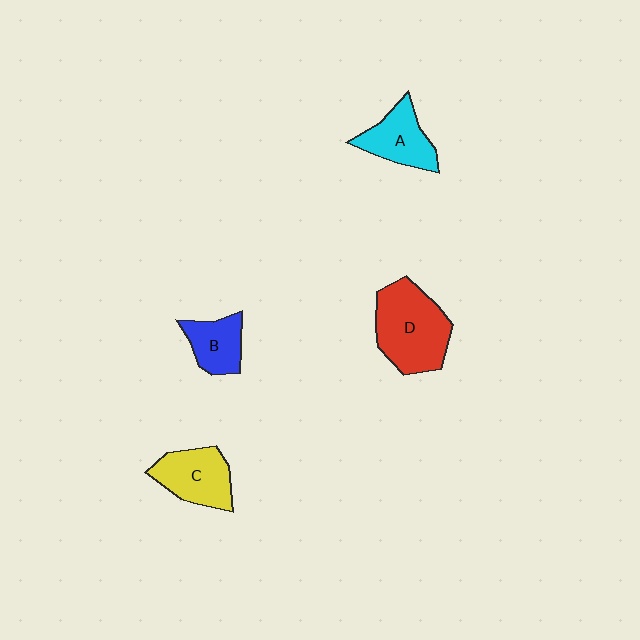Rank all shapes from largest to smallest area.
From largest to smallest: D (red), C (yellow), A (cyan), B (blue).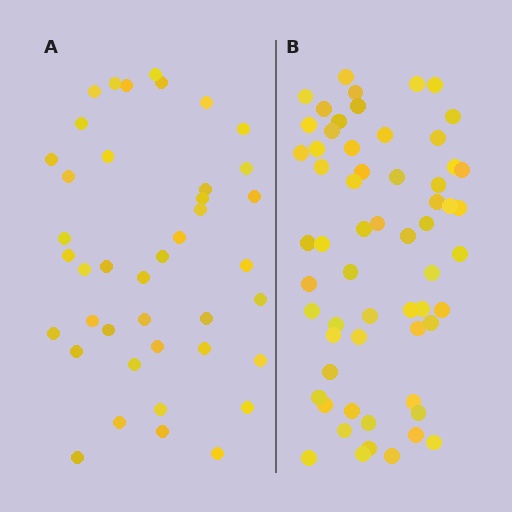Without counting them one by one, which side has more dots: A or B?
Region B (the right region) has more dots.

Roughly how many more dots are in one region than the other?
Region B has approximately 20 more dots than region A.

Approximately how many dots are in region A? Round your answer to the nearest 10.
About 40 dots. (The exact count is 41, which rounds to 40.)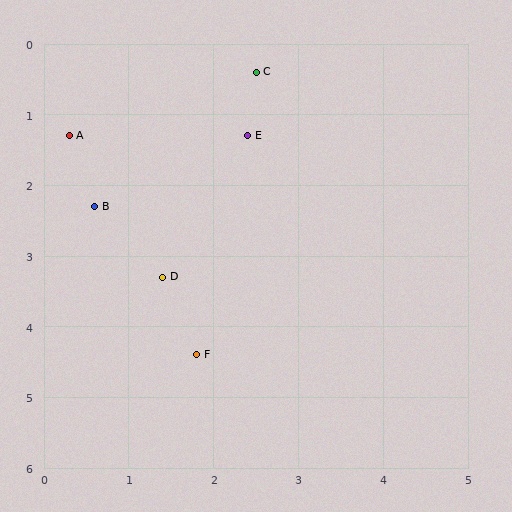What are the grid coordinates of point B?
Point B is at approximately (0.6, 2.3).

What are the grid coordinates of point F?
Point F is at approximately (1.8, 4.4).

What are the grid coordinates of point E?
Point E is at approximately (2.4, 1.3).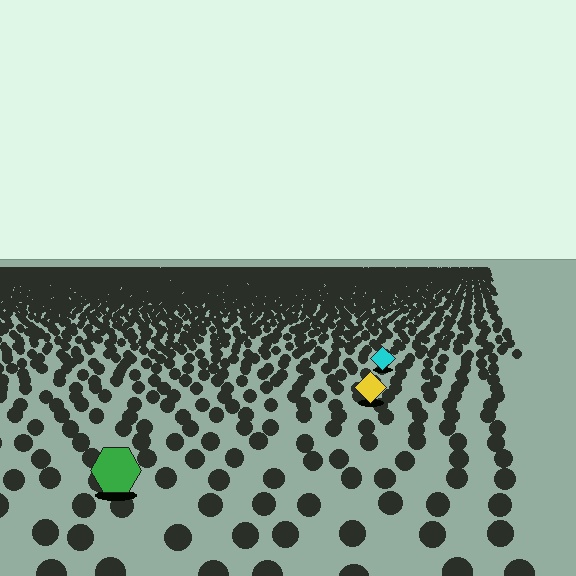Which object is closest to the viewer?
The green hexagon is closest. The texture marks near it are larger and more spread out.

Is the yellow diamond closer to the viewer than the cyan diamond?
Yes. The yellow diamond is closer — you can tell from the texture gradient: the ground texture is coarser near it.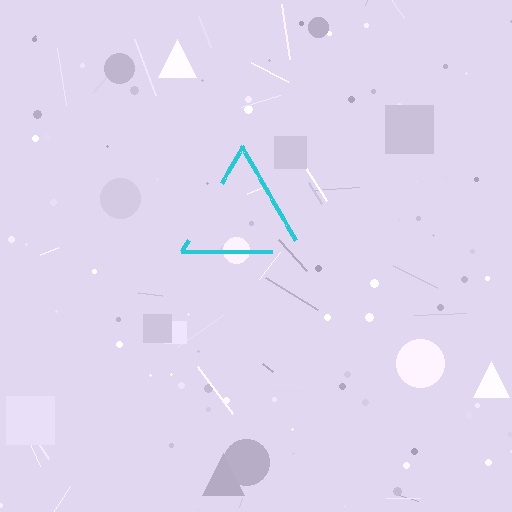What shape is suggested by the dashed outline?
The dashed outline suggests a triangle.